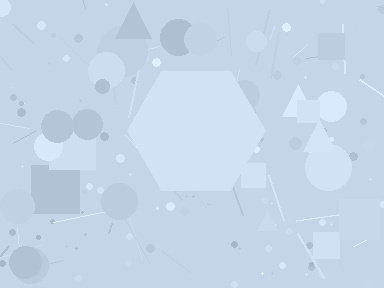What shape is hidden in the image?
A hexagon is hidden in the image.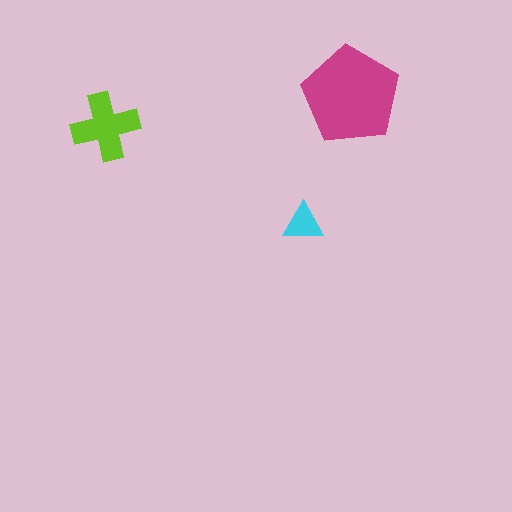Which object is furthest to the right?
The magenta pentagon is rightmost.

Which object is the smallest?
The cyan triangle.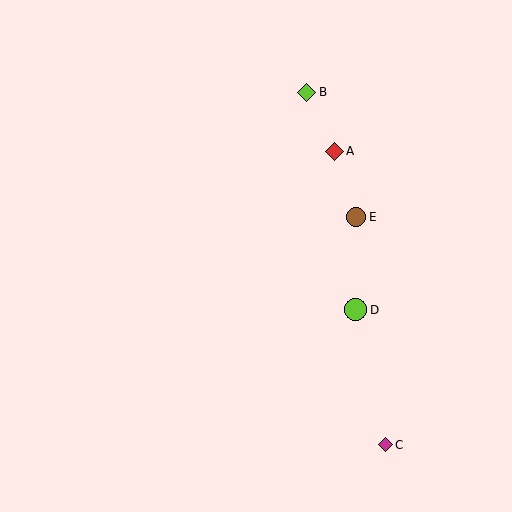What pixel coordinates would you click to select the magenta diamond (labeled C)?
Click at (385, 445) to select the magenta diamond C.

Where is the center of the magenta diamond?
The center of the magenta diamond is at (385, 445).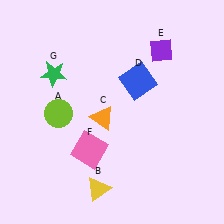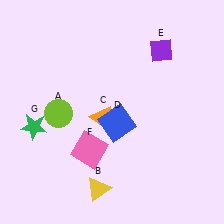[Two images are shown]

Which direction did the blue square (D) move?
The blue square (D) moved down.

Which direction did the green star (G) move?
The green star (G) moved down.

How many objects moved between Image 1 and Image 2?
2 objects moved between the two images.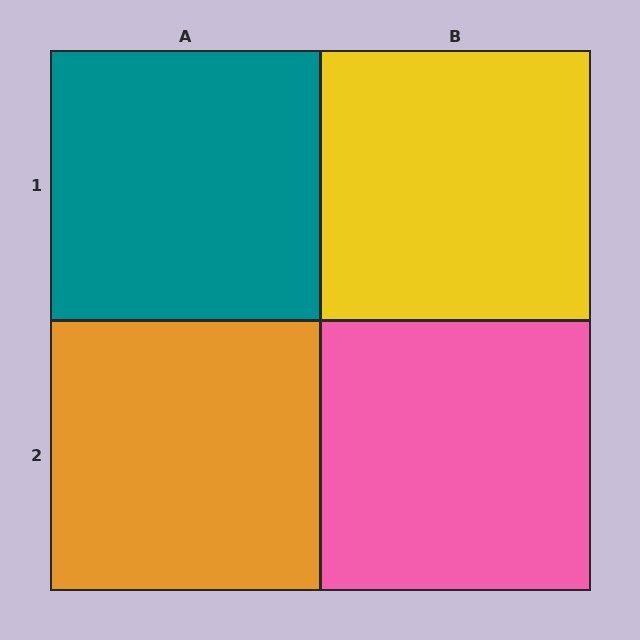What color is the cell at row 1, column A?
Teal.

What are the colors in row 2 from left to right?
Orange, pink.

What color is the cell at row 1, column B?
Yellow.